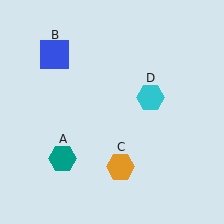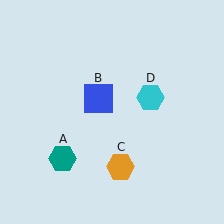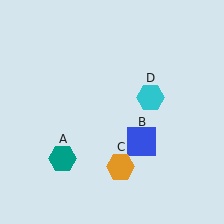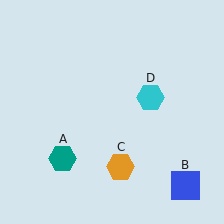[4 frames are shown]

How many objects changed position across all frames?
1 object changed position: blue square (object B).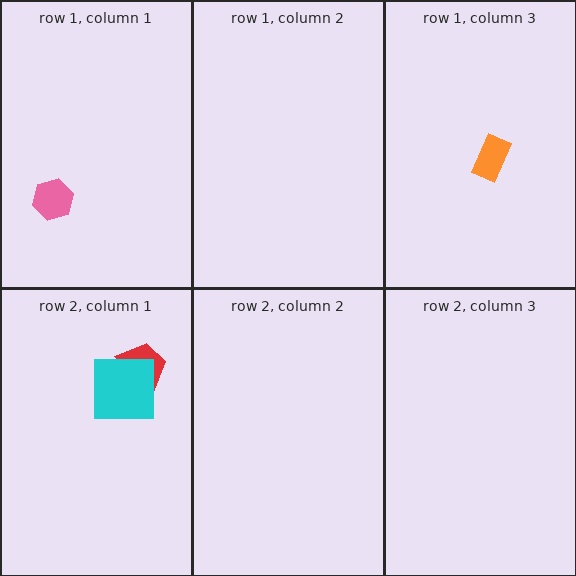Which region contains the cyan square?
The row 2, column 1 region.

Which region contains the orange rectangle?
The row 1, column 3 region.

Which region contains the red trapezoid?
The row 2, column 1 region.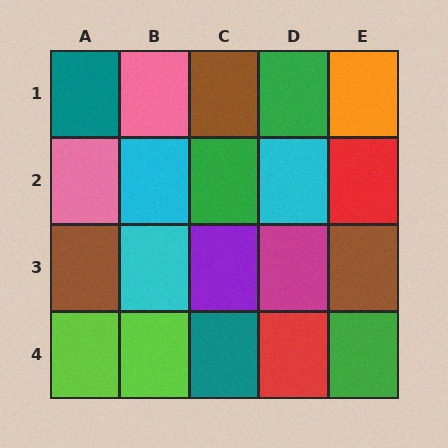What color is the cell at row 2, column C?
Green.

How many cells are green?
3 cells are green.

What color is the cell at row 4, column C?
Teal.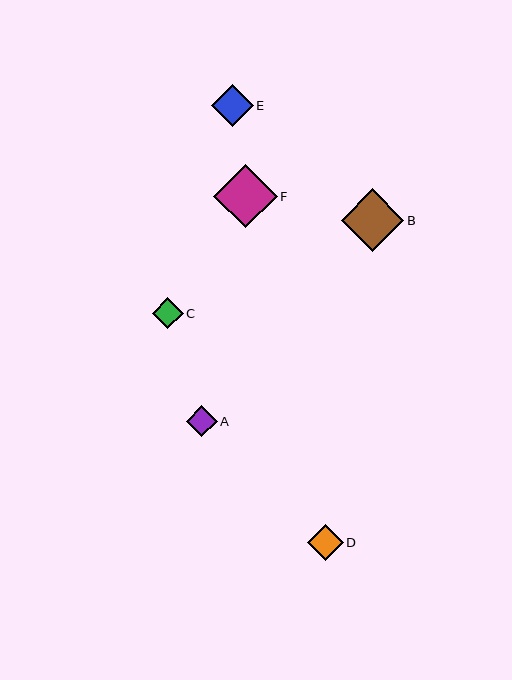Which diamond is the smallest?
Diamond C is the smallest with a size of approximately 31 pixels.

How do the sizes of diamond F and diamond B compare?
Diamond F and diamond B are approximately the same size.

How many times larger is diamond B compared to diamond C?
Diamond B is approximately 2.0 times the size of diamond C.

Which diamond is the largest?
Diamond F is the largest with a size of approximately 63 pixels.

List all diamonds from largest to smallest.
From largest to smallest: F, B, E, D, A, C.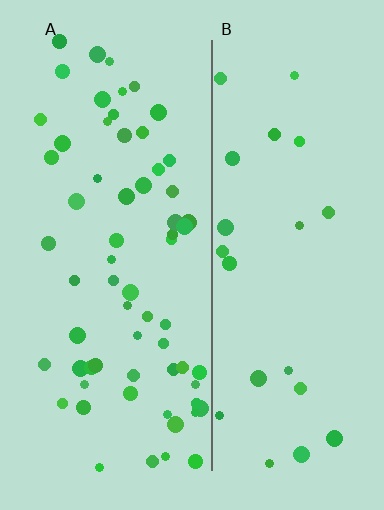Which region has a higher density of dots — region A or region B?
A (the left).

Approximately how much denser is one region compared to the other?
Approximately 2.8× — region A over region B.